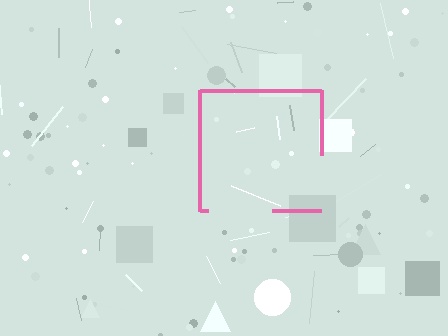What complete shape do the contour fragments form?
The contour fragments form a square.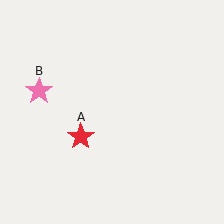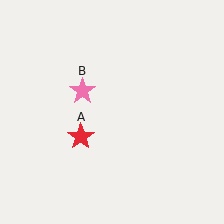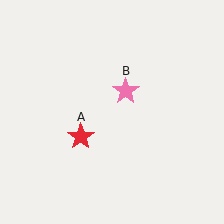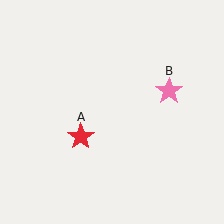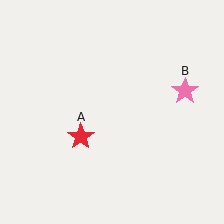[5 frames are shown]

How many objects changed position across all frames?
1 object changed position: pink star (object B).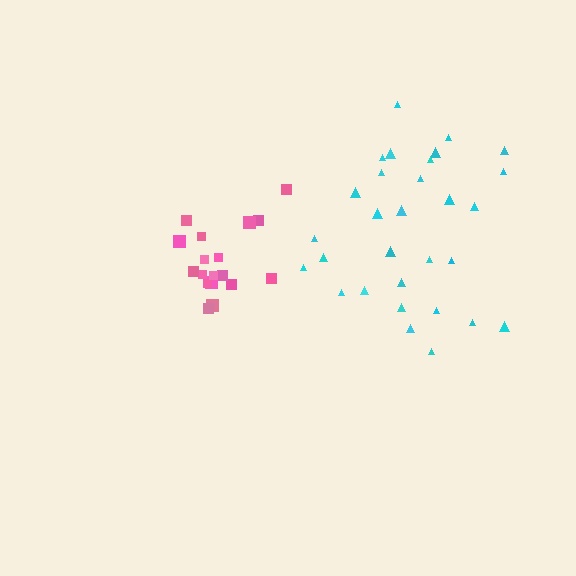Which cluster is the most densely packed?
Pink.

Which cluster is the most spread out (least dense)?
Cyan.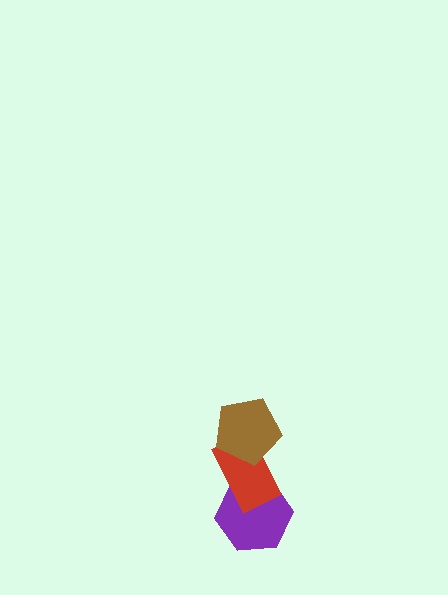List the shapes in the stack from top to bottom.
From top to bottom: the brown pentagon, the red rectangle, the purple hexagon.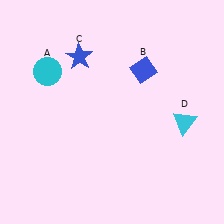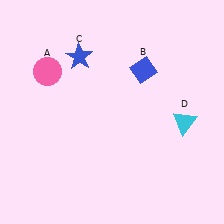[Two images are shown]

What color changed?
The circle (A) changed from cyan in Image 1 to pink in Image 2.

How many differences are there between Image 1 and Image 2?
There is 1 difference between the two images.